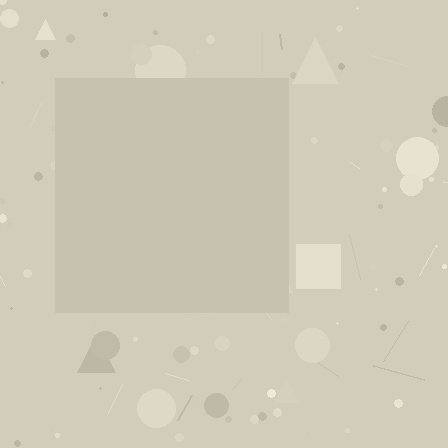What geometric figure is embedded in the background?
A square is embedded in the background.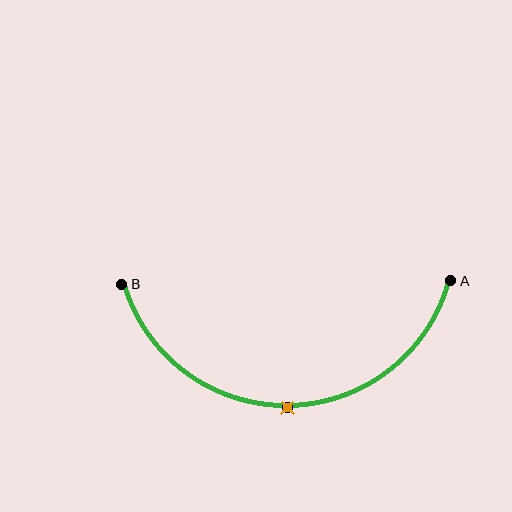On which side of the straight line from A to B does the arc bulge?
The arc bulges below the straight line connecting A and B.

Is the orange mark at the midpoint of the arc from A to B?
Yes. The orange mark lies on the arc at equal arc-length from both A and B — it is the arc midpoint.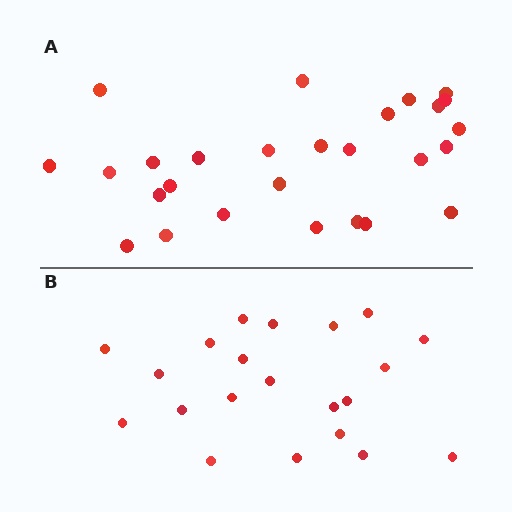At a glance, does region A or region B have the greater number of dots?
Region A (the top region) has more dots.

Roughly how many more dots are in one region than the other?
Region A has about 6 more dots than region B.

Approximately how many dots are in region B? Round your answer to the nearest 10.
About 20 dots. (The exact count is 21, which rounds to 20.)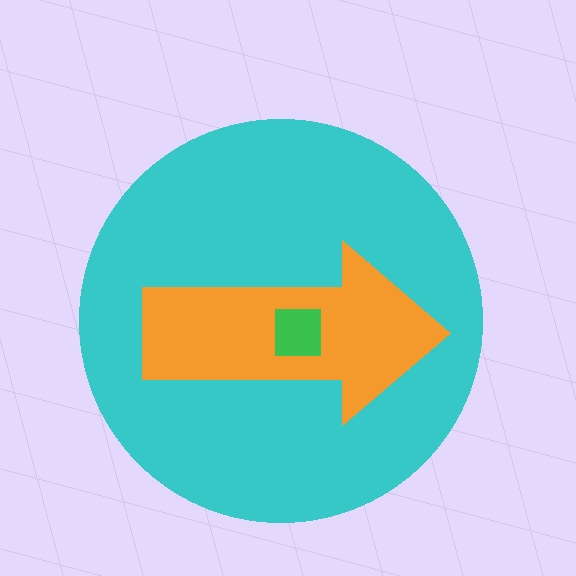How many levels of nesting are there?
3.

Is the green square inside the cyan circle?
Yes.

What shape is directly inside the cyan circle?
The orange arrow.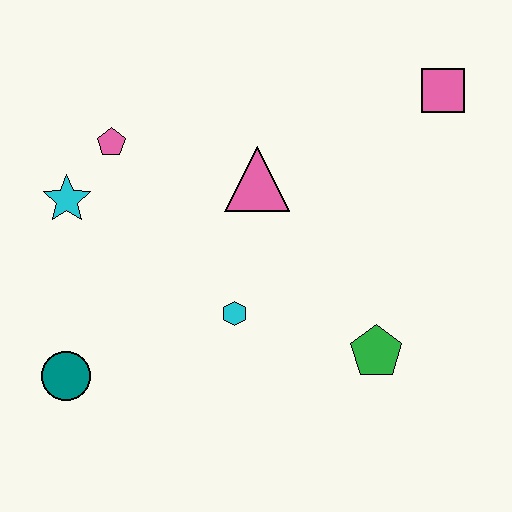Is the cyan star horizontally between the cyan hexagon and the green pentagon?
No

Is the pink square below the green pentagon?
No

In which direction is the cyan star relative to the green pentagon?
The cyan star is to the left of the green pentagon.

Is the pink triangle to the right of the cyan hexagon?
Yes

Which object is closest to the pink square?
The pink triangle is closest to the pink square.